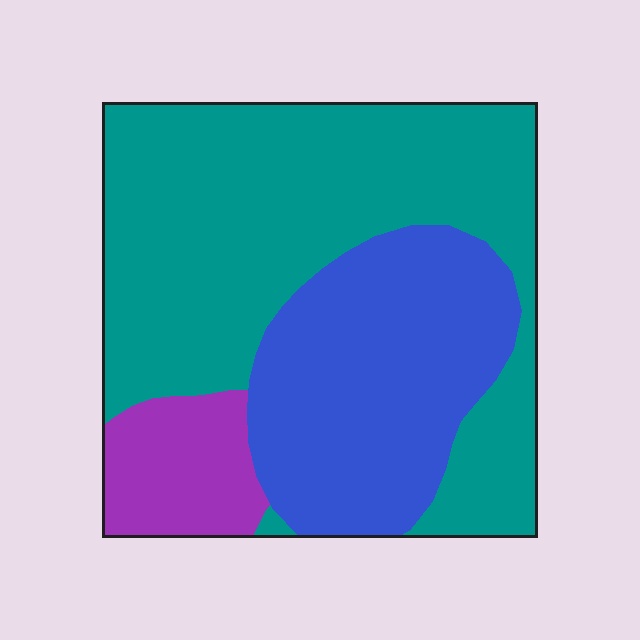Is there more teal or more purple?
Teal.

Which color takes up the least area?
Purple, at roughly 10%.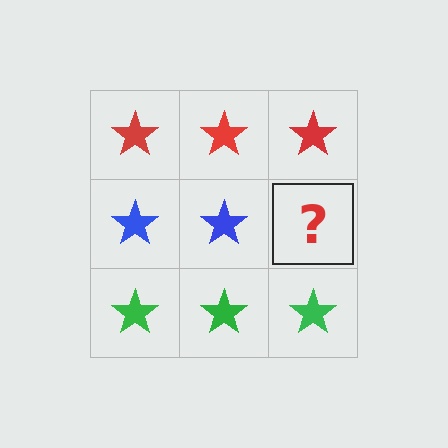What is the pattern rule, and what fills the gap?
The rule is that each row has a consistent color. The gap should be filled with a blue star.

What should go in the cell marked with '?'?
The missing cell should contain a blue star.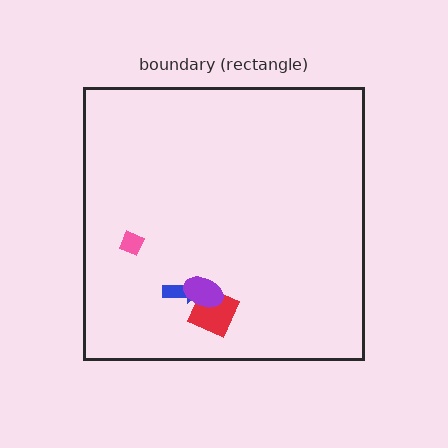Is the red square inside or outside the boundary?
Inside.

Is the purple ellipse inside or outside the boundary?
Inside.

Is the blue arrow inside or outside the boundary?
Inside.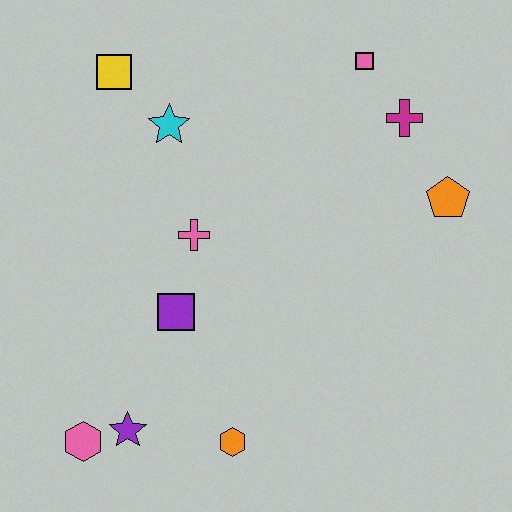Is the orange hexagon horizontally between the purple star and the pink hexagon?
No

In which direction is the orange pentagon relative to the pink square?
The orange pentagon is below the pink square.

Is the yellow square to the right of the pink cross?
No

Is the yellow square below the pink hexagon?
No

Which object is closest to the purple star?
The pink hexagon is closest to the purple star.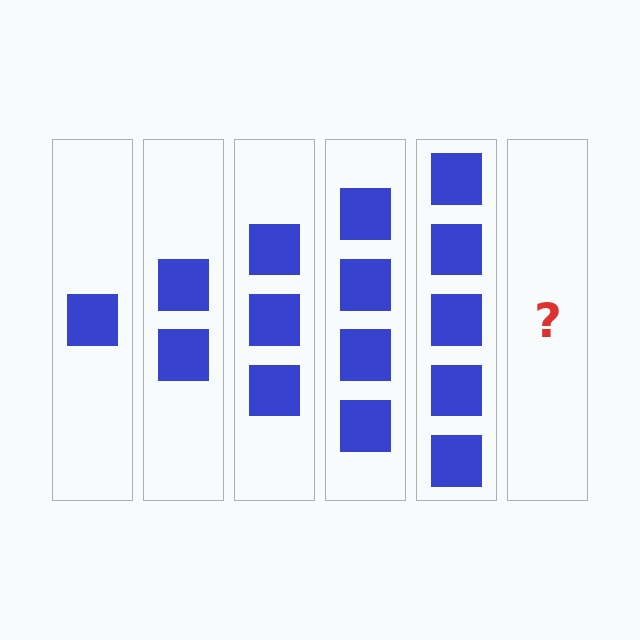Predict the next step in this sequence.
The next step is 6 squares.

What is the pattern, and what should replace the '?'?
The pattern is that each step adds one more square. The '?' should be 6 squares.